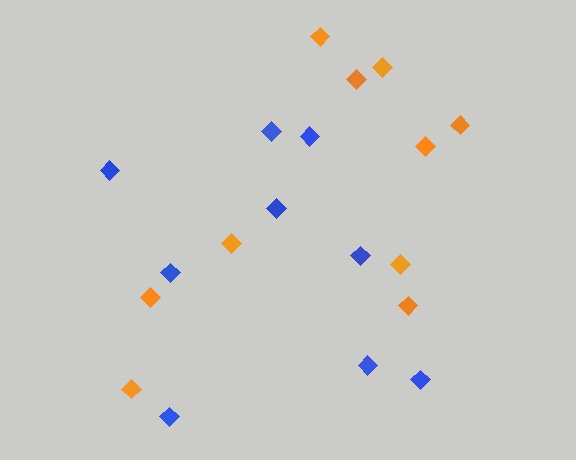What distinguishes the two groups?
There are 2 groups: one group of blue diamonds (9) and one group of orange diamonds (10).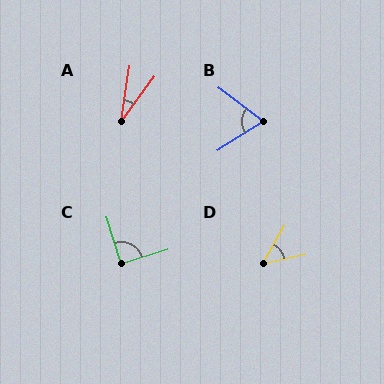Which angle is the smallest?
A, at approximately 28 degrees.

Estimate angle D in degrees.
Approximately 47 degrees.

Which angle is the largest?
C, at approximately 90 degrees.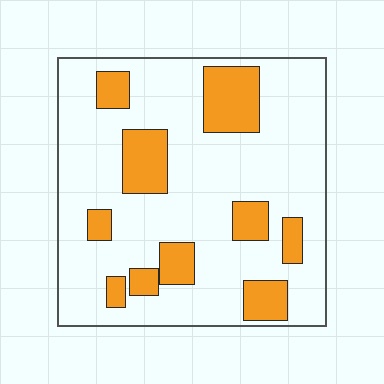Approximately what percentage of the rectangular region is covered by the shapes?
Approximately 20%.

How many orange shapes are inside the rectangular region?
10.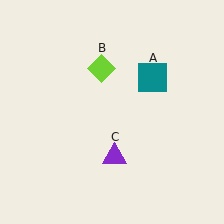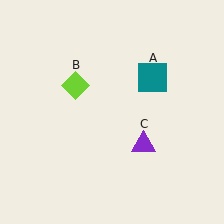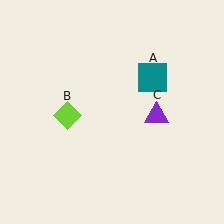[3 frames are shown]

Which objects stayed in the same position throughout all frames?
Teal square (object A) remained stationary.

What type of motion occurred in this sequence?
The lime diamond (object B), purple triangle (object C) rotated counterclockwise around the center of the scene.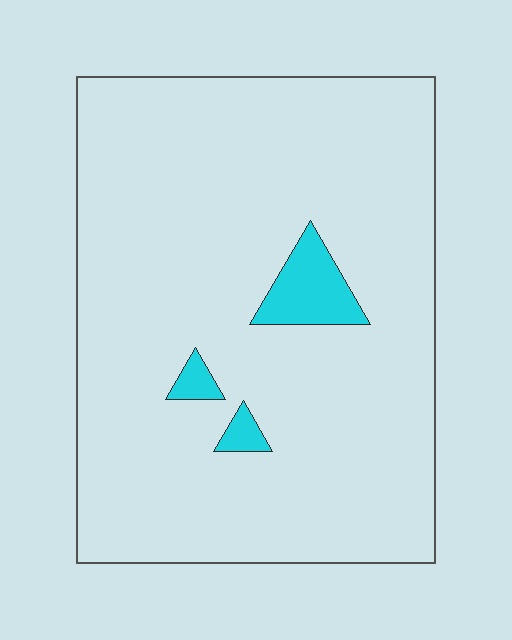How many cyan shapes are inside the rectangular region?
3.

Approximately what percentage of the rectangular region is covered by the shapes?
Approximately 5%.